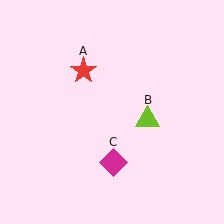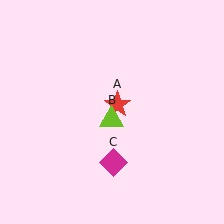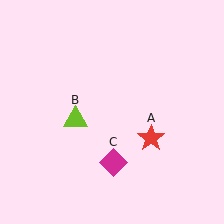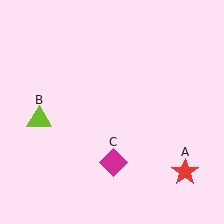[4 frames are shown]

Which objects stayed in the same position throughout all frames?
Magenta diamond (object C) remained stationary.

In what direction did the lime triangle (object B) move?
The lime triangle (object B) moved left.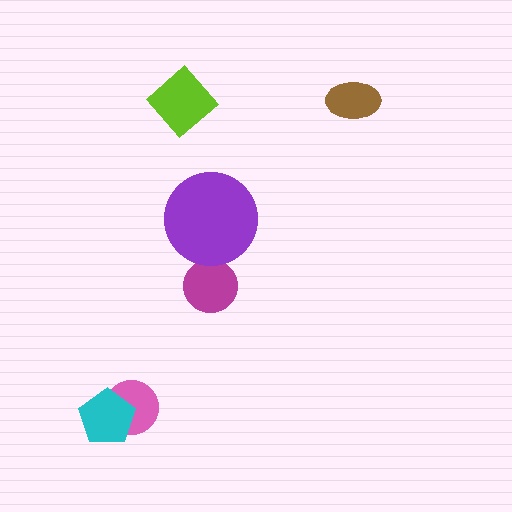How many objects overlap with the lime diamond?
0 objects overlap with the lime diamond.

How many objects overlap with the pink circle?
1 object overlaps with the pink circle.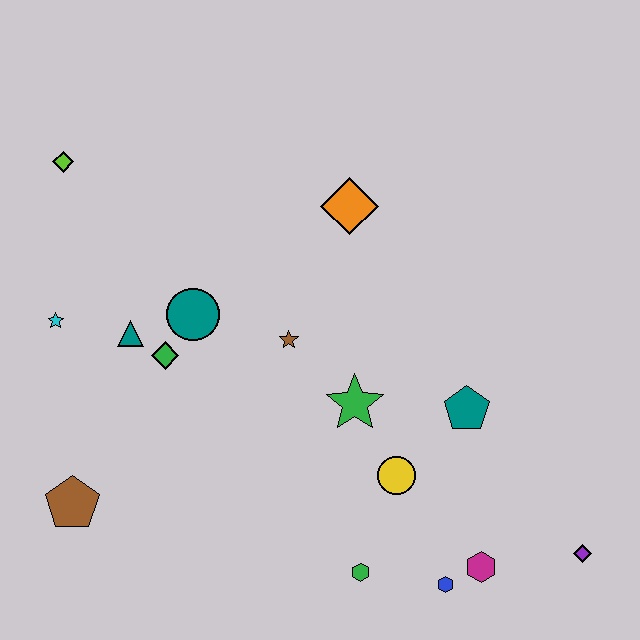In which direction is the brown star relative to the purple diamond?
The brown star is to the left of the purple diamond.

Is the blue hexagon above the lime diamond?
No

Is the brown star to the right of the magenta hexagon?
No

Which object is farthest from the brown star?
The purple diamond is farthest from the brown star.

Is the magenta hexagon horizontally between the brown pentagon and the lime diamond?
No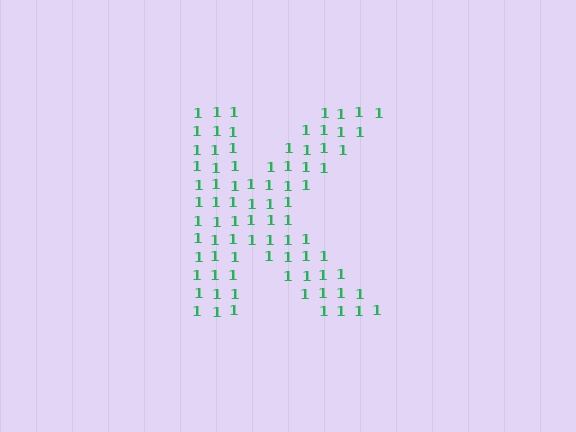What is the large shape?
The large shape is the letter K.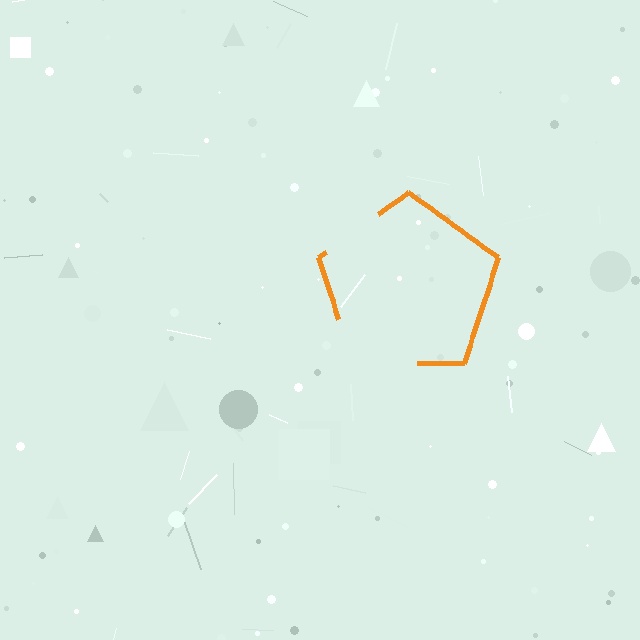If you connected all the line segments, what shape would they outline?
They would outline a pentagon.